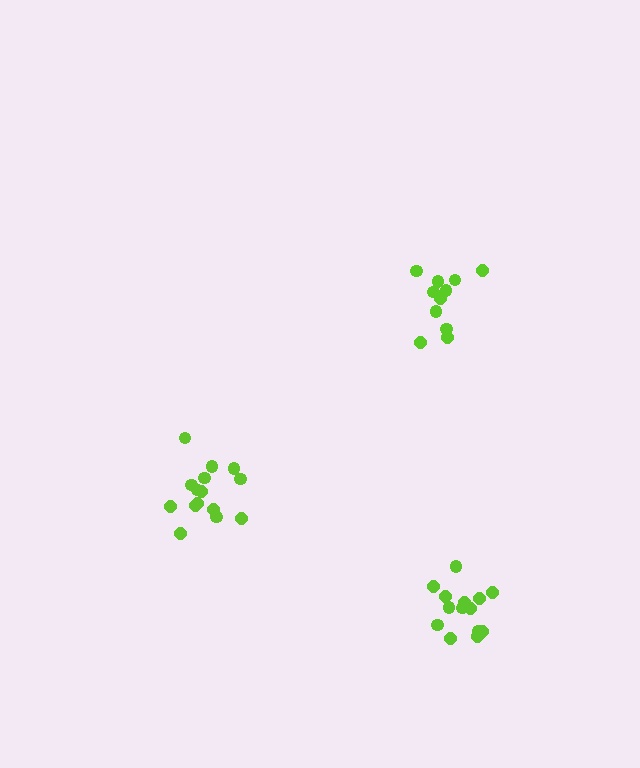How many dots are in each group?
Group 1: 15 dots, Group 2: 11 dots, Group 3: 14 dots (40 total).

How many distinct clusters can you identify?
There are 3 distinct clusters.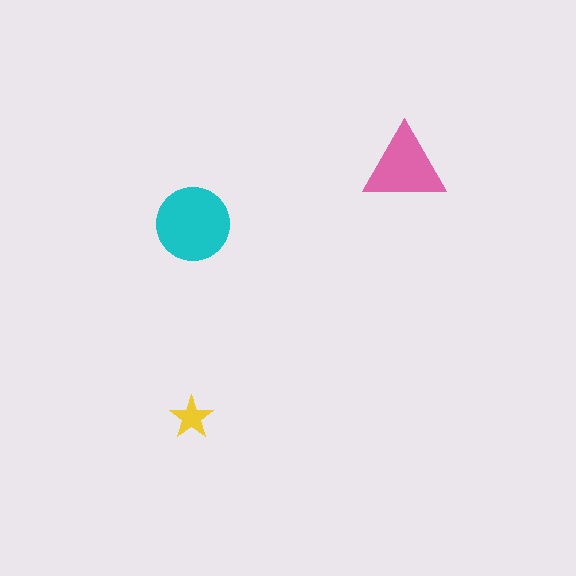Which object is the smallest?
The yellow star.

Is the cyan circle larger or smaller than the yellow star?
Larger.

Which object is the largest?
The cyan circle.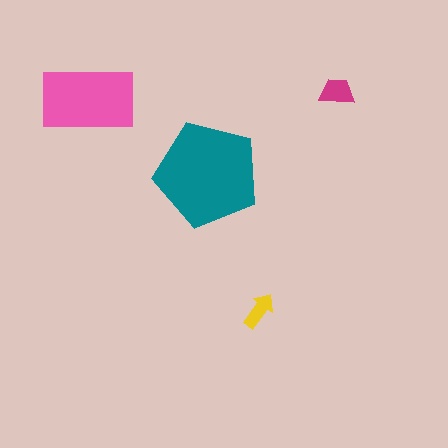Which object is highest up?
The magenta trapezoid is topmost.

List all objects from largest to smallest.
The teal pentagon, the pink rectangle, the magenta trapezoid, the yellow arrow.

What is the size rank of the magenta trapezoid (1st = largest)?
3rd.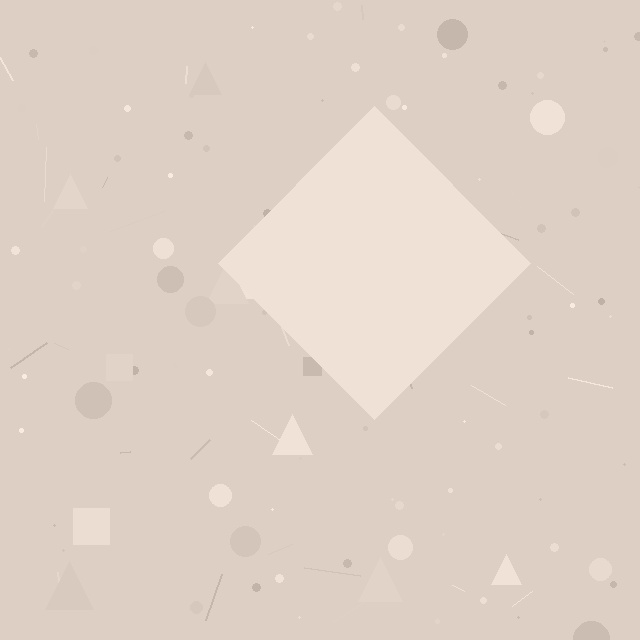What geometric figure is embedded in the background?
A diamond is embedded in the background.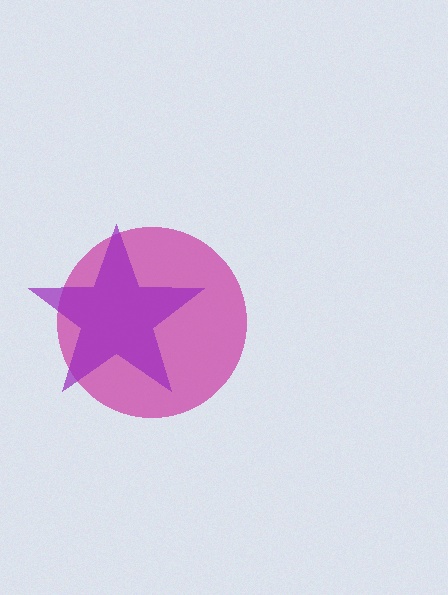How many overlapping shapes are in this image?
There are 2 overlapping shapes in the image.